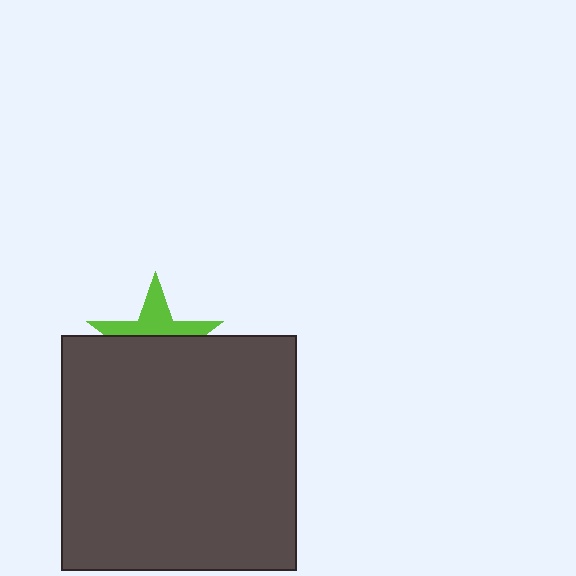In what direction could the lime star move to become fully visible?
The lime star could move up. That would shift it out from behind the dark gray square entirely.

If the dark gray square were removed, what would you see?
You would see the complete lime star.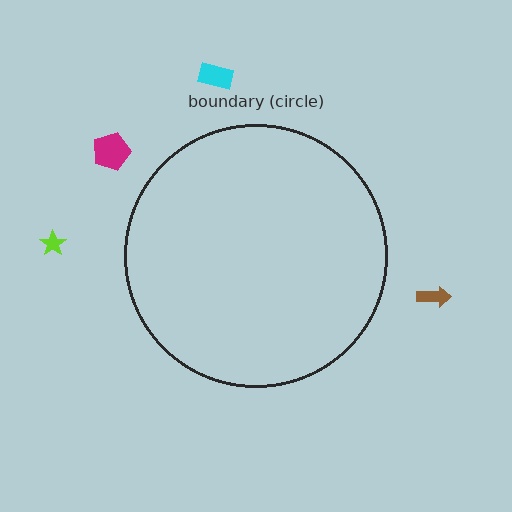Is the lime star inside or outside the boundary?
Outside.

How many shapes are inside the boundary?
0 inside, 4 outside.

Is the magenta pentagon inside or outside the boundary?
Outside.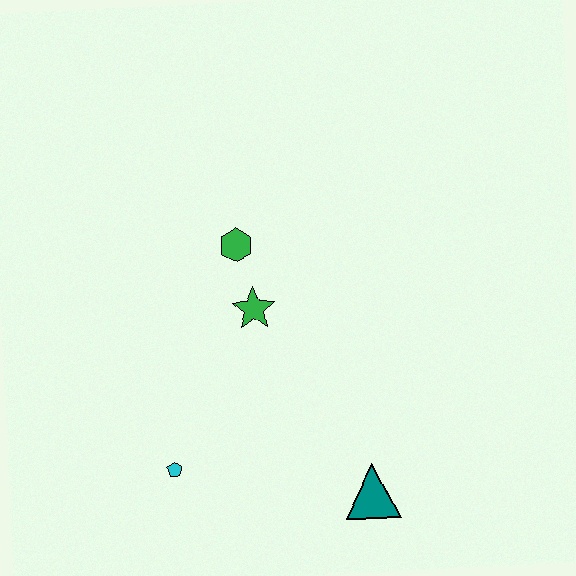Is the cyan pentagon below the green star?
Yes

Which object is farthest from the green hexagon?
The teal triangle is farthest from the green hexagon.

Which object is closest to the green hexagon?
The green star is closest to the green hexagon.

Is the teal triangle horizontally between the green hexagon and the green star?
No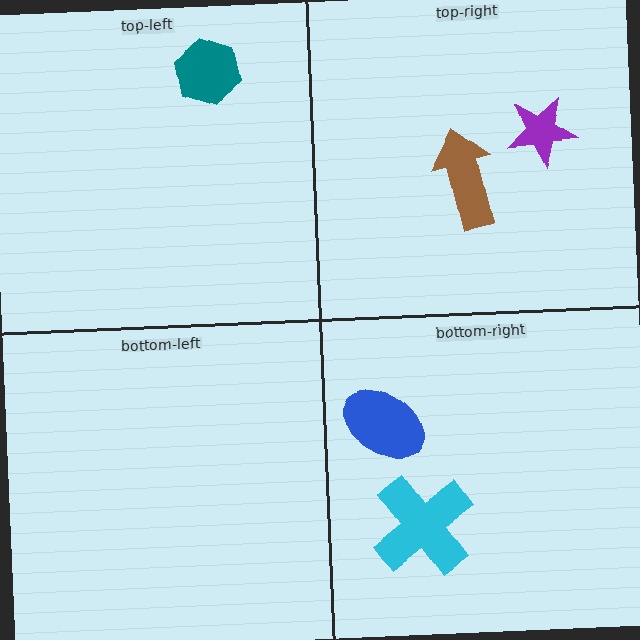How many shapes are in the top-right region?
2.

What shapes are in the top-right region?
The brown arrow, the purple star.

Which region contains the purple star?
The top-right region.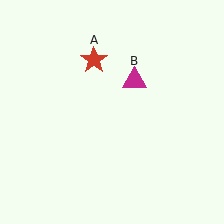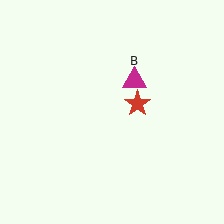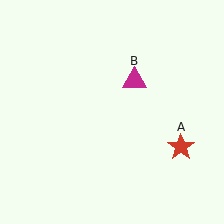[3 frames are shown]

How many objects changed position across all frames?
1 object changed position: red star (object A).